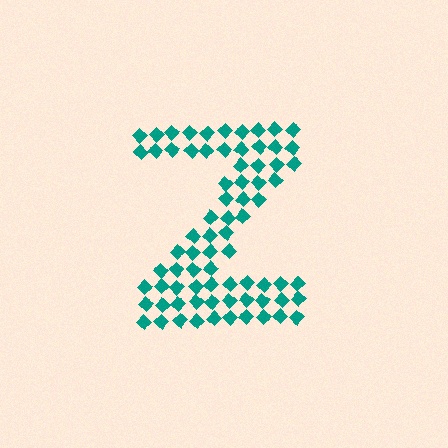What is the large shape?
The large shape is the letter Z.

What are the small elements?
The small elements are diamonds.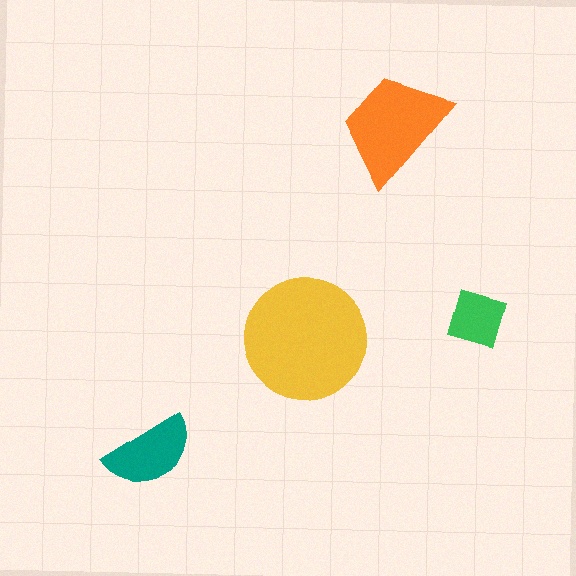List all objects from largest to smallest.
The yellow circle, the orange trapezoid, the teal semicircle, the green diamond.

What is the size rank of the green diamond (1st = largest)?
4th.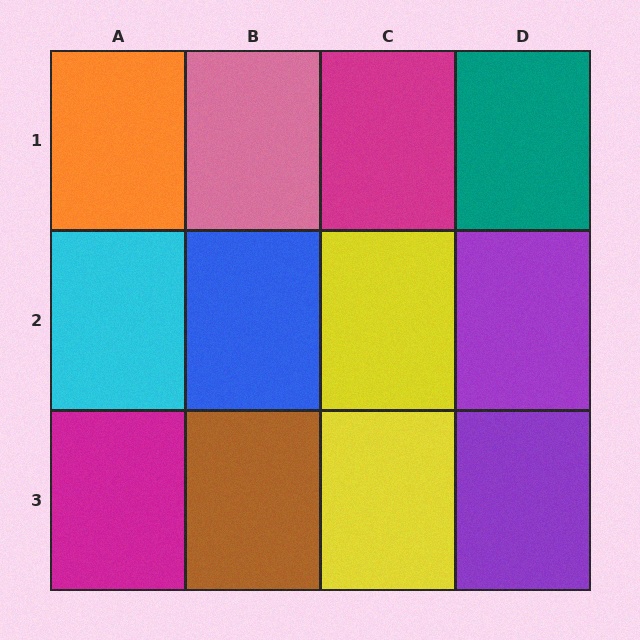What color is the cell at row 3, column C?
Yellow.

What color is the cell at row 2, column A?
Cyan.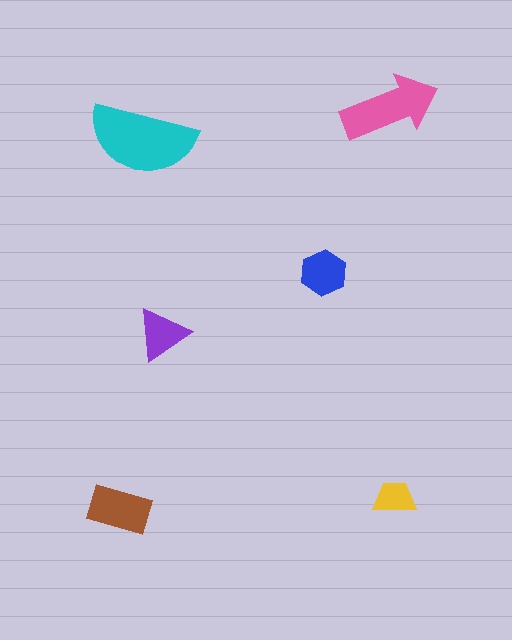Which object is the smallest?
The yellow trapezoid.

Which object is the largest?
The cyan semicircle.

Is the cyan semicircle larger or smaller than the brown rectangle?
Larger.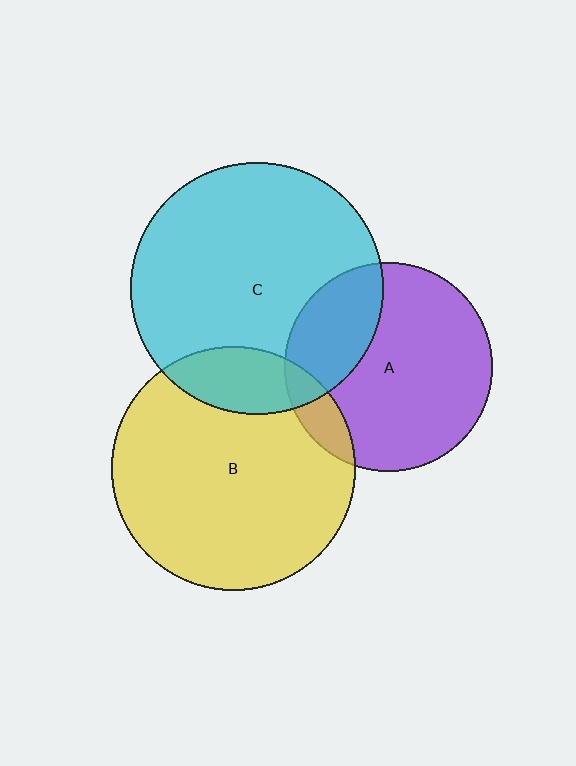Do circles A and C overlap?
Yes.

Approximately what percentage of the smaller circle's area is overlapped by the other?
Approximately 25%.